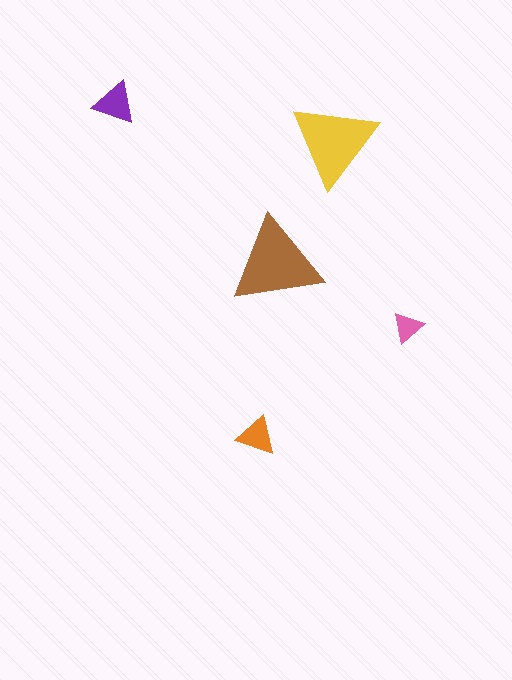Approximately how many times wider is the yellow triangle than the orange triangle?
About 2 times wider.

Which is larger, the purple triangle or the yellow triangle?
The yellow one.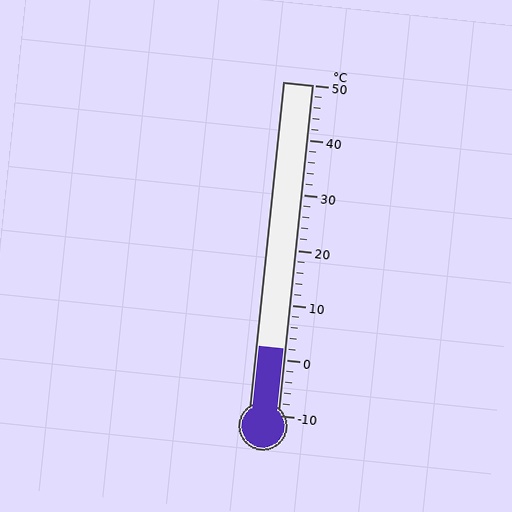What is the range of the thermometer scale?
The thermometer scale ranges from -10°C to 50°C.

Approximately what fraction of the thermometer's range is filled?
The thermometer is filled to approximately 20% of its range.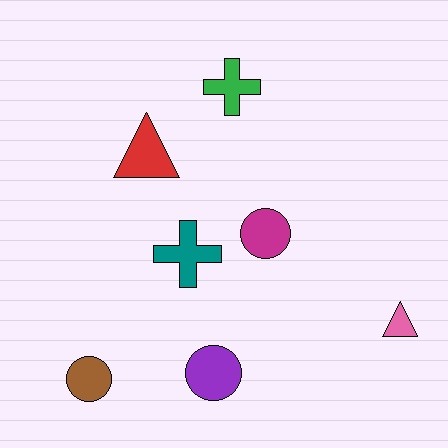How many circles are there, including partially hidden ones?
There are 3 circles.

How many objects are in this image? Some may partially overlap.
There are 7 objects.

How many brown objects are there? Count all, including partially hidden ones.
There is 1 brown object.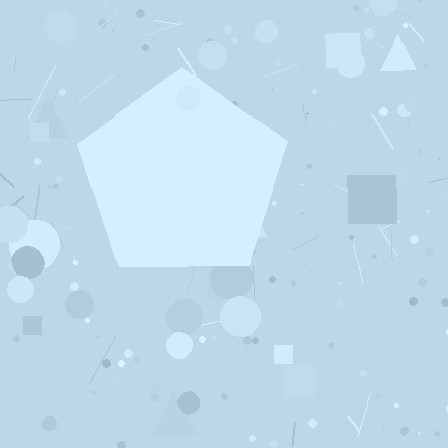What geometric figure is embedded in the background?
A pentagon is embedded in the background.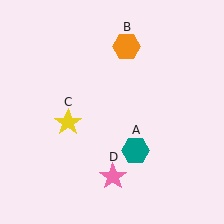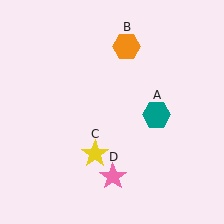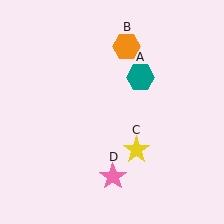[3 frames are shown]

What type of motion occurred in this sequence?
The teal hexagon (object A), yellow star (object C) rotated counterclockwise around the center of the scene.